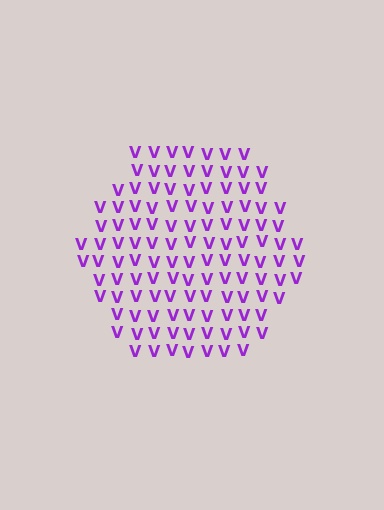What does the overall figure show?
The overall figure shows a hexagon.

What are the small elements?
The small elements are letter V's.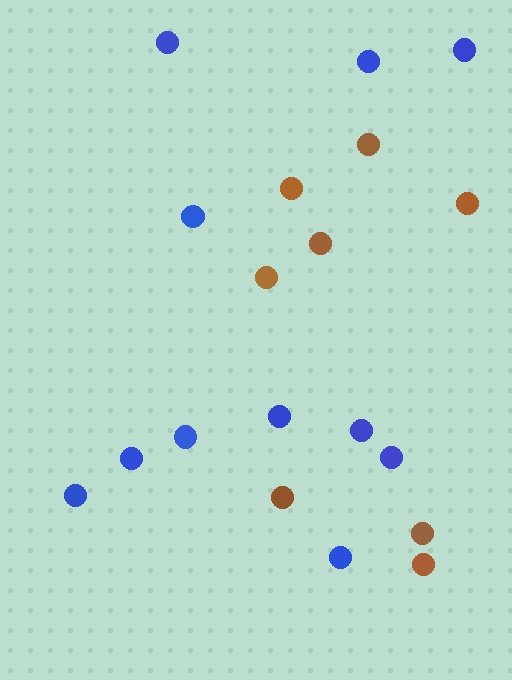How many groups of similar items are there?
There are 2 groups: one group of brown circles (8) and one group of blue circles (11).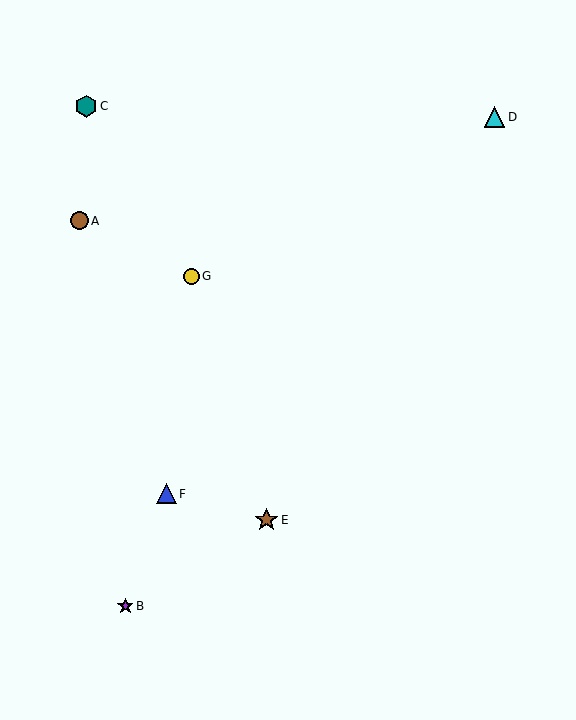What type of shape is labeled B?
Shape B is a purple star.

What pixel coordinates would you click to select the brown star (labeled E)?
Click at (267, 520) to select the brown star E.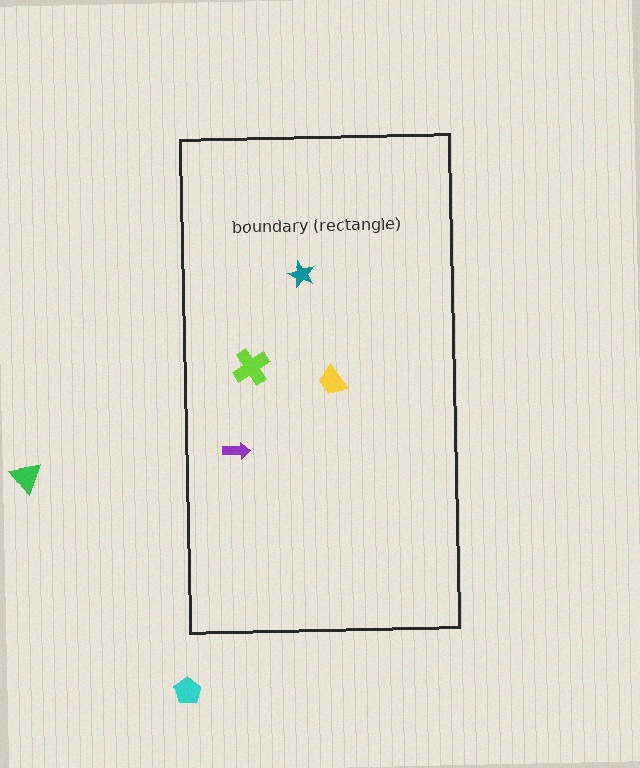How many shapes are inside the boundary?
4 inside, 2 outside.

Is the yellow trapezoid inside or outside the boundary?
Inside.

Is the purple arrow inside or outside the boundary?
Inside.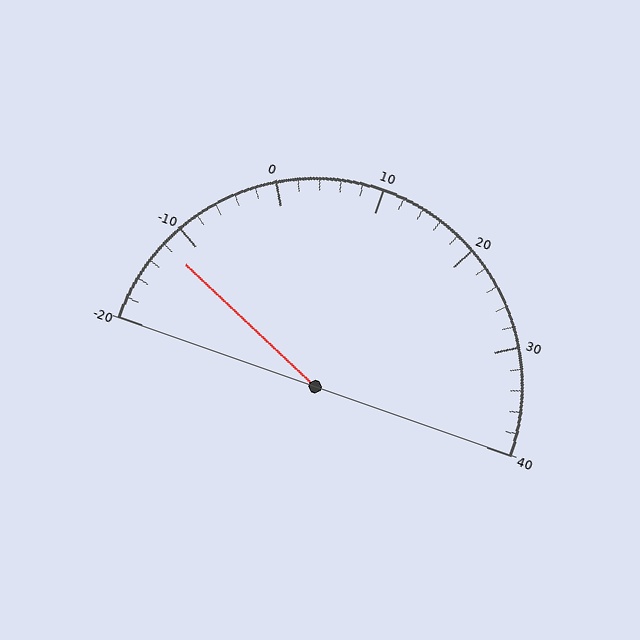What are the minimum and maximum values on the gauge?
The gauge ranges from -20 to 40.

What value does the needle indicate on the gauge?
The needle indicates approximately -12.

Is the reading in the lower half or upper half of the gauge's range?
The reading is in the lower half of the range (-20 to 40).